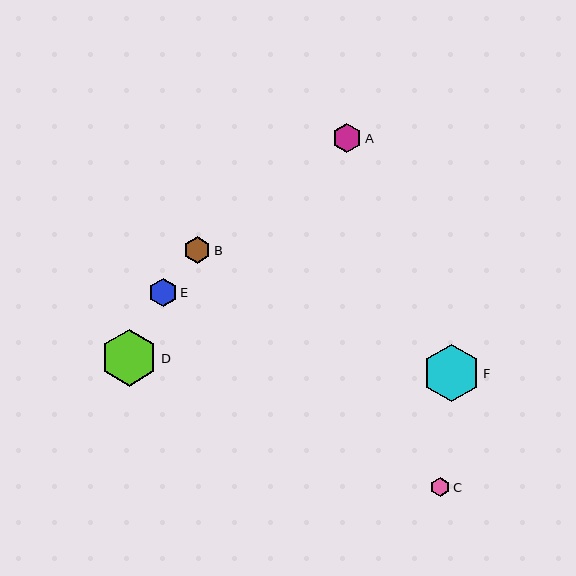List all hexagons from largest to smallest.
From largest to smallest: D, F, A, E, B, C.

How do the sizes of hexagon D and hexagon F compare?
Hexagon D and hexagon F are approximately the same size.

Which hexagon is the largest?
Hexagon D is the largest with a size of approximately 57 pixels.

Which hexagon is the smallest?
Hexagon C is the smallest with a size of approximately 19 pixels.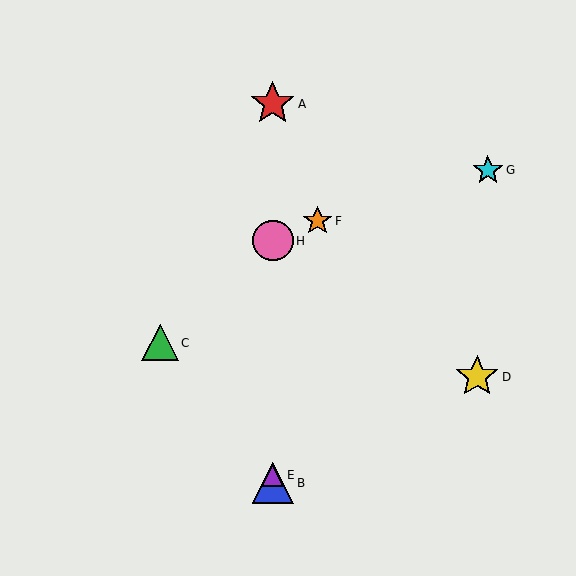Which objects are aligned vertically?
Objects A, B, E, H are aligned vertically.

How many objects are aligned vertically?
4 objects (A, B, E, H) are aligned vertically.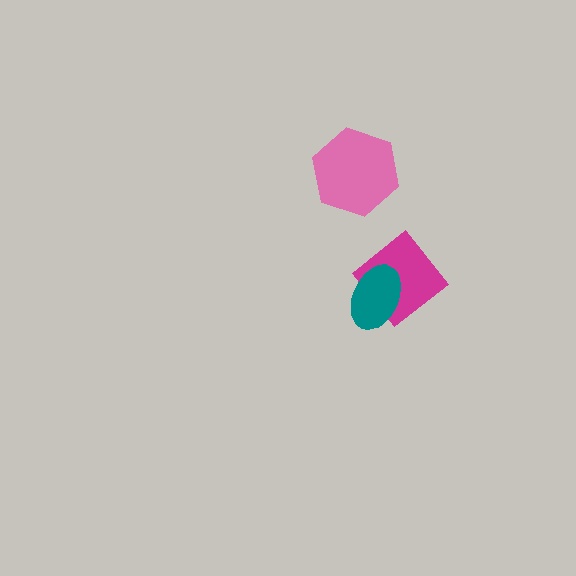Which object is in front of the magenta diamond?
The teal ellipse is in front of the magenta diamond.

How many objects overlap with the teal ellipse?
1 object overlaps with the teal ellipse.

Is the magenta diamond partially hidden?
Yes, it is partially covered by another shape.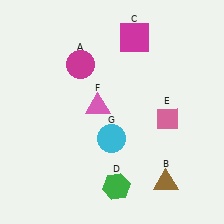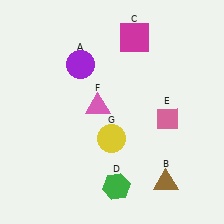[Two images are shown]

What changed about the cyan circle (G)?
In Image 1, G is cyan. In Image 2, it changed to yellow.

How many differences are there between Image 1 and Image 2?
There are 2 differences between the two images.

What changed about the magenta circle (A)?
In Image 1, A is magenta. In Image 2, it changed to purple.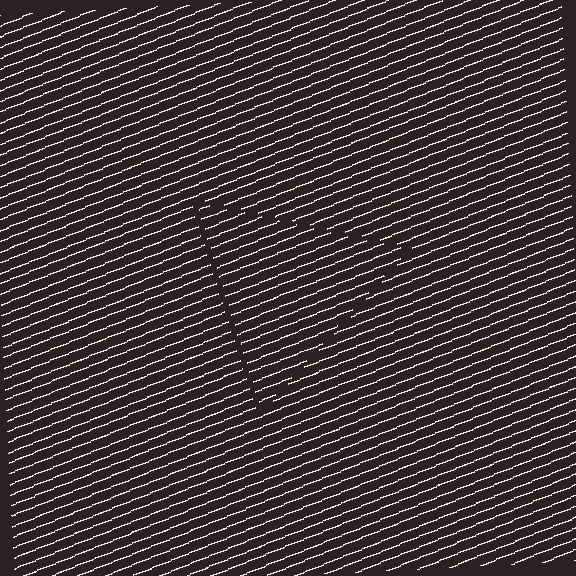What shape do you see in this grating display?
An illusory triangle. The interior of the shape contains the same grating, shifted by half a period — the contour is defined by the phase discontinuity where line-ends from the inner and outer gratings abut.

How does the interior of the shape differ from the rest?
The interior of the shape contains the same grating, shifted by half a period — the contour is defined by the phase discontinuity where line-ends from the inner and outer gratings abut.